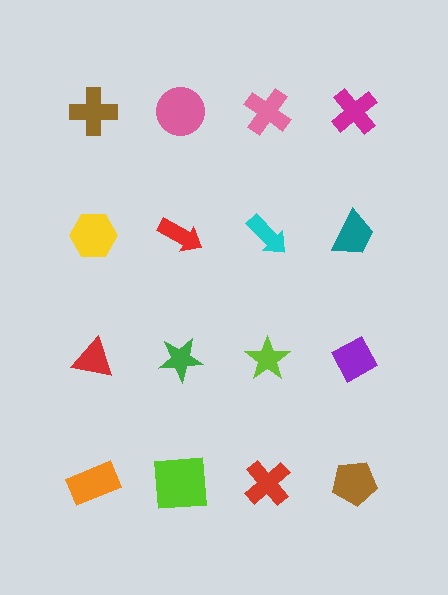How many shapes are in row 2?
4 shapes.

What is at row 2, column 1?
A yellow hexagon.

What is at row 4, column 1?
An orange rectangle.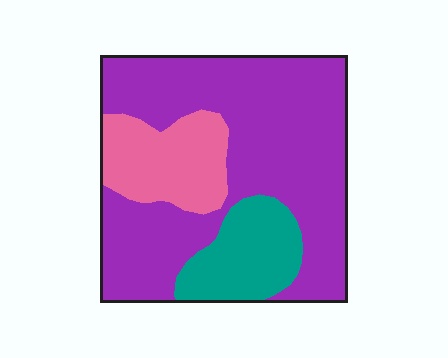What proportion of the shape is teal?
Teal takes up less than a quarter of the shape.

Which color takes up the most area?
Purple, at roughly 65%.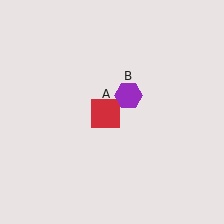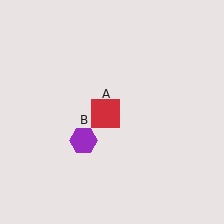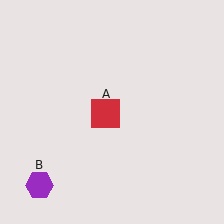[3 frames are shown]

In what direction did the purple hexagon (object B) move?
The purple hexagon (object B) moved down and to the left.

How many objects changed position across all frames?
1 object changed position: purple hexagon (object B).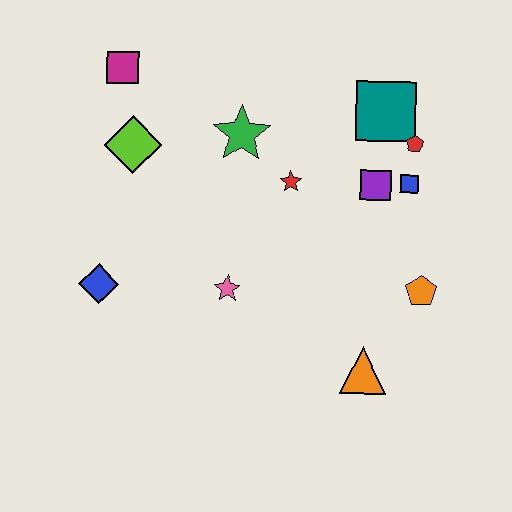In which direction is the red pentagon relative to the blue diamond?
The red pentagon is to the right of the blue diamond.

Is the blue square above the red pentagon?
No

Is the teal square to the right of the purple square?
Yes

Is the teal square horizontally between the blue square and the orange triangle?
Yes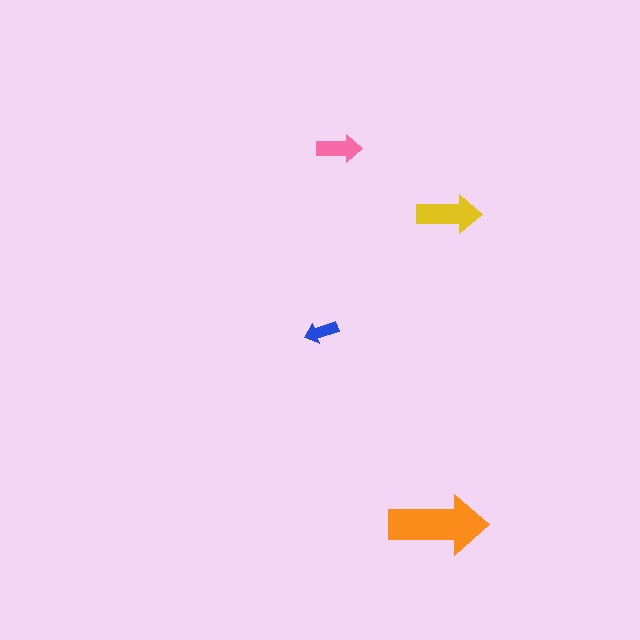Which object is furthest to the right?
The yellow arrow is rightmost.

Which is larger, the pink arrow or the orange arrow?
The orange one.